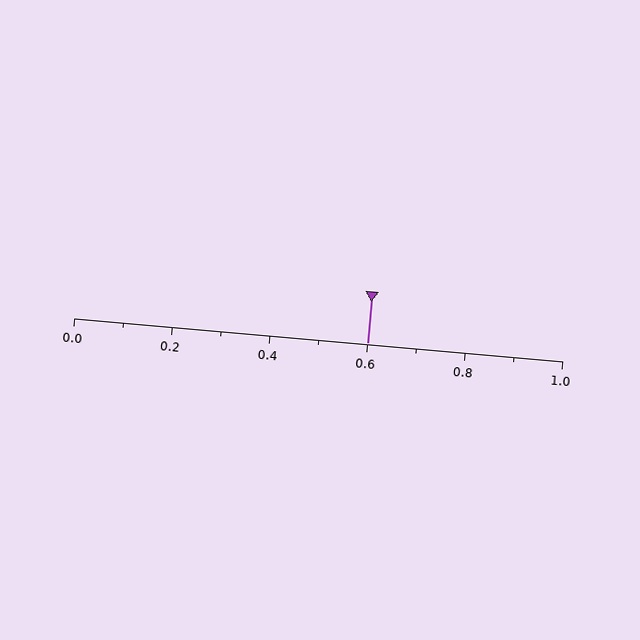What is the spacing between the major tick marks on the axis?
The major ticks are spaced 0.2 apart.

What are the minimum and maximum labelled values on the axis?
The axis runs from 0.0 to 1.0.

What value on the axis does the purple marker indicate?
The marker indicates approximately 0.6.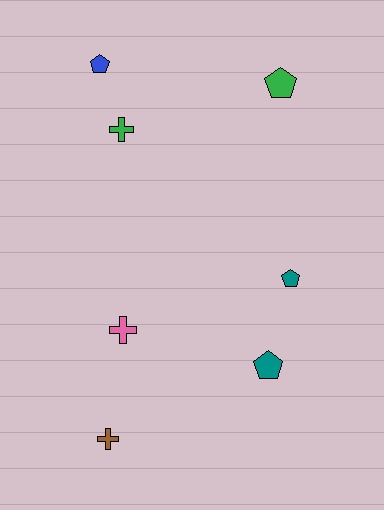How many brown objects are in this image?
There is 1 brown object.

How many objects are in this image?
There are 7 objects.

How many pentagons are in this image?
There are 4 pentagons.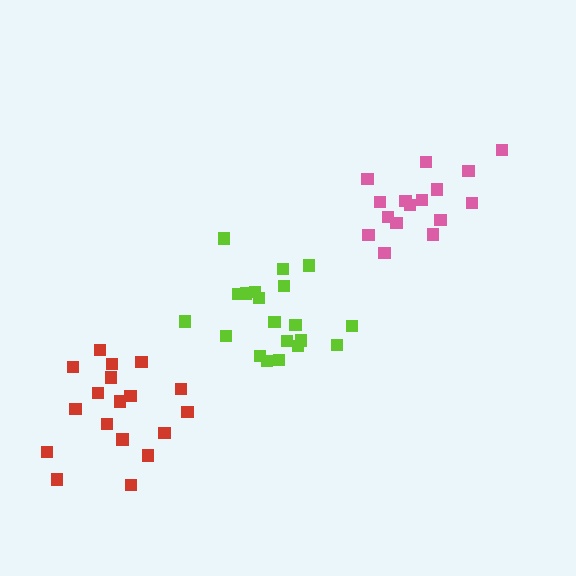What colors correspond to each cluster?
The clusters are colored: lime, pink, red.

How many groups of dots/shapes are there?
There are 3 groups.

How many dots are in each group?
Group 1: 20 dots, Group 2: 16 dots, Group 3: 18 dots (54 total).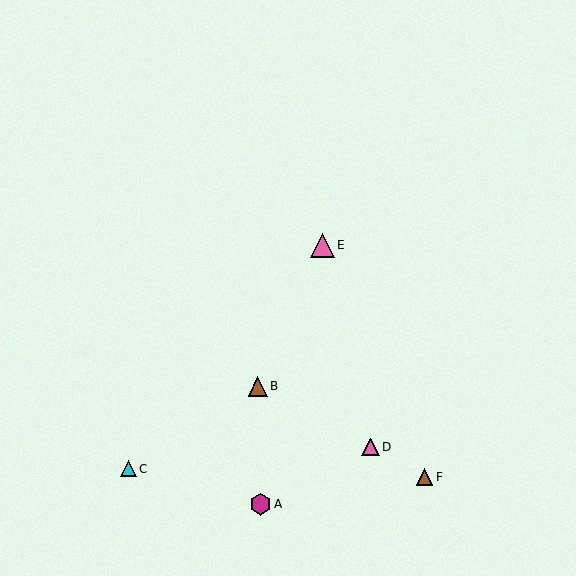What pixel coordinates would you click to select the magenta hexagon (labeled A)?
Click at (260, 504) to select the magenta hexagon A.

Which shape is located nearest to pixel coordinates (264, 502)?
The magenta hexagon (labeled A) at (260, 504) is nearest to that location.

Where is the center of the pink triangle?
The center of the pink triangle is at (370, 447).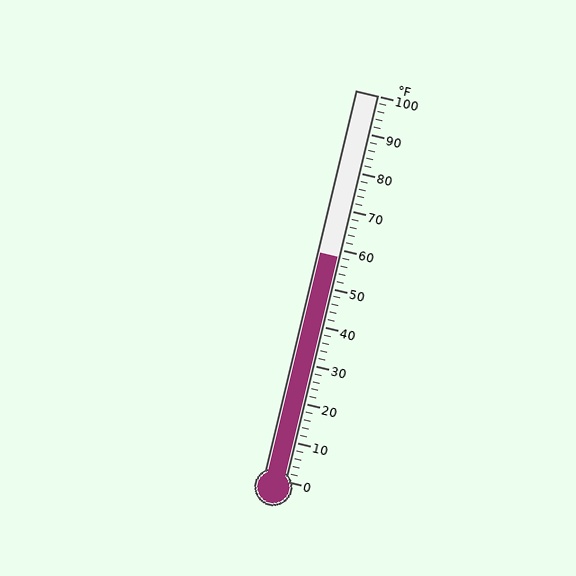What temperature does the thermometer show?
The thermometer shows approximately 58°F.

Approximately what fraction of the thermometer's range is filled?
The thermometer is filled to approximately 60% of its range.